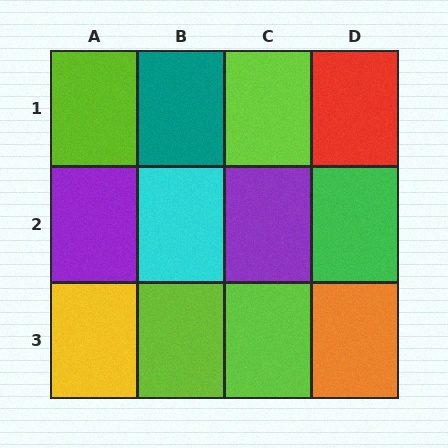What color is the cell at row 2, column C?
Purple.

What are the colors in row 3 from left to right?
Yellow, lime, lime, orange.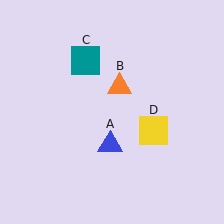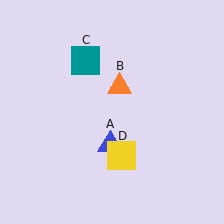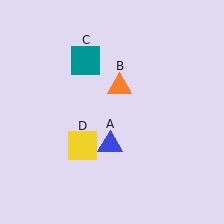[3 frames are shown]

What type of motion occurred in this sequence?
The yellow square (object D) rotated clockwise around the center of the scene.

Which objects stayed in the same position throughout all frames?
Blue triangle (object A) and orange triangle (object B) and teal square (object C) remained stationary.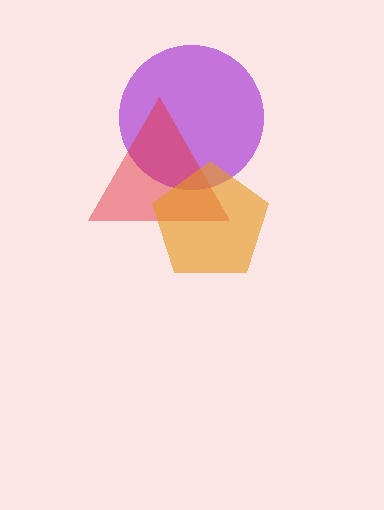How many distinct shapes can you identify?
There are 3 distinct shapes: a purple circle, a red triangle, an orange pentagon.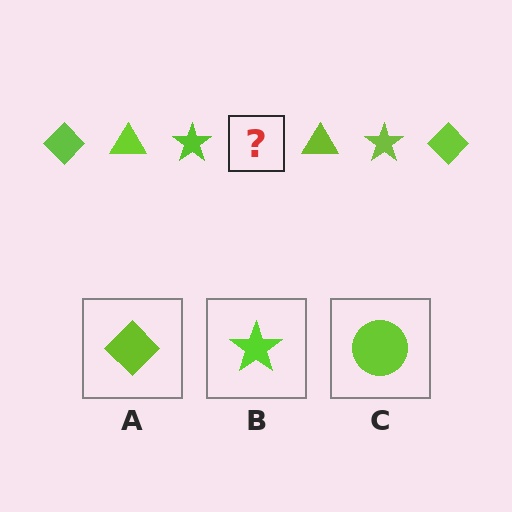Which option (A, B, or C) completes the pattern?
A.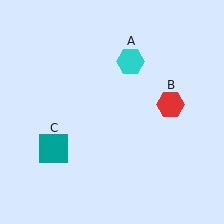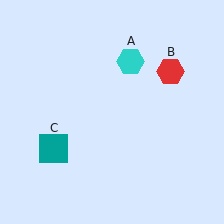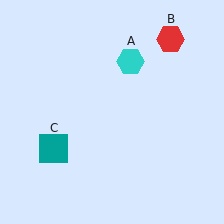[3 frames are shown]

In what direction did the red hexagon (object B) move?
The red hexagon (object B) moved up.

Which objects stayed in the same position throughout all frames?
Cyan hexagon (object A) and teal square (object C) remained stationary.